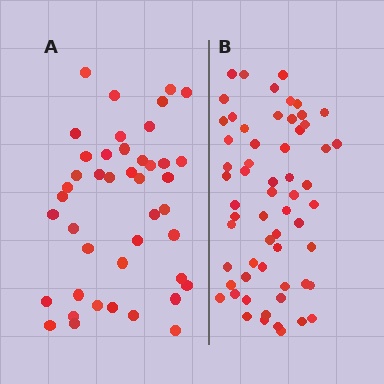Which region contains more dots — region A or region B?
Region B (the right region) has more dots.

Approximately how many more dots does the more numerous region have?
Region B has approximately 15 more dots than region A.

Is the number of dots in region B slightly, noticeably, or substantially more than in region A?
Region B has noticeably more, but not dramatically so. The ratio is roughly 1.4 to 1.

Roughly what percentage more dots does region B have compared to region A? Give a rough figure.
About 40% more.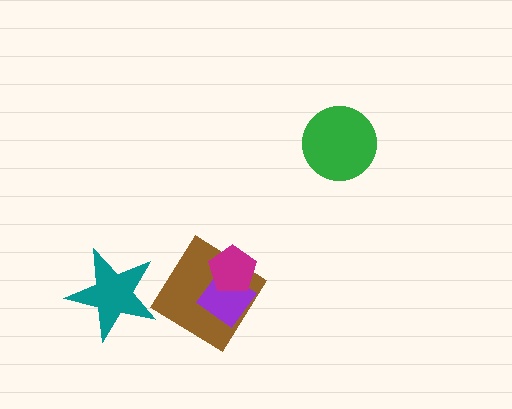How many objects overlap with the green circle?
0 objects overlap with the green circle.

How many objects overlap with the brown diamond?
2 objects overlap with the brown diamond.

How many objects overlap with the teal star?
0 objects overlap with the teal star.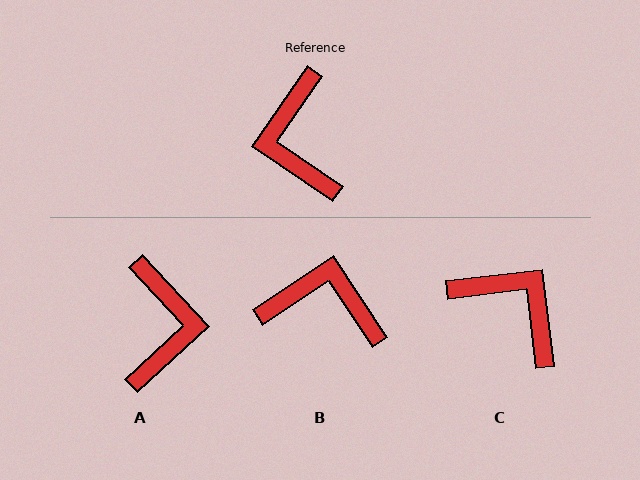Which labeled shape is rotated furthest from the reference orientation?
A, about 167 degrees away.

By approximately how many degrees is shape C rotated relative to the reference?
Approximately 139 degrees clockwise.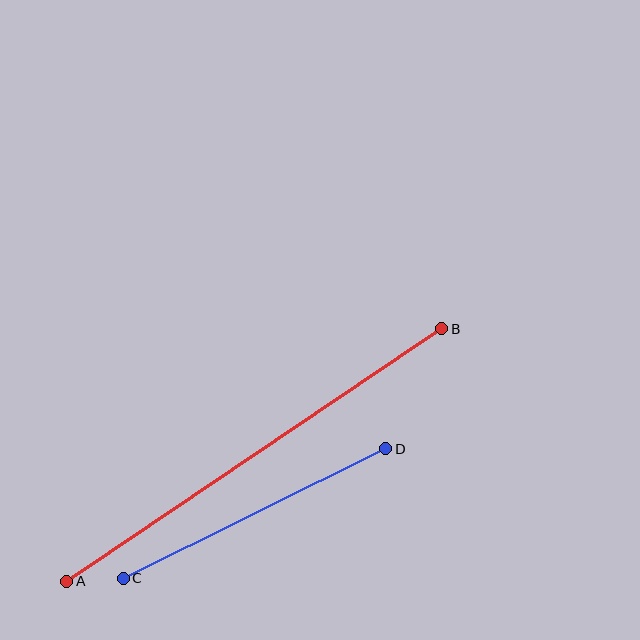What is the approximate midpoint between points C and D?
The midpoint is at approximately (254, 513) pixels.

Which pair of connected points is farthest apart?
Points A and B are farthest apart.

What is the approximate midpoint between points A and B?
The midpoint is at approximately (254, 455) pixels.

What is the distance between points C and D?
The distance is approximately 293 pixels.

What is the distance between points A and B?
The distance is approximately 452 pixels.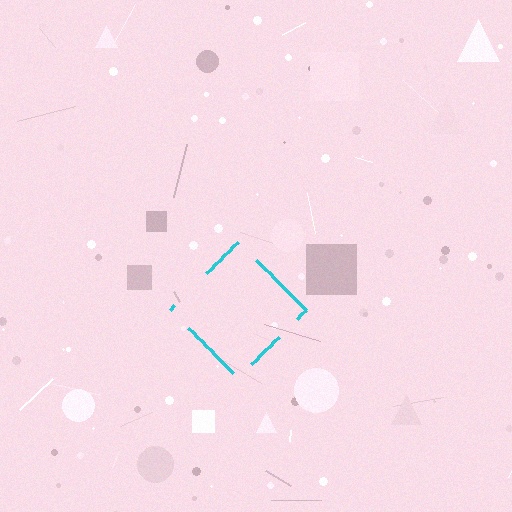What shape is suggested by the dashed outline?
The dashed outline suggests a diamond.